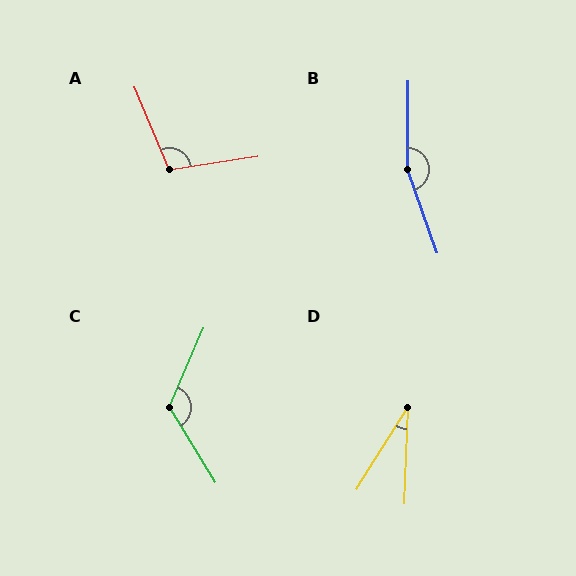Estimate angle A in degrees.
Approximately 104 degrees.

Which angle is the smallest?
D, at approximately 30 degrees.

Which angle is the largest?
B, at approximately 160 degrees.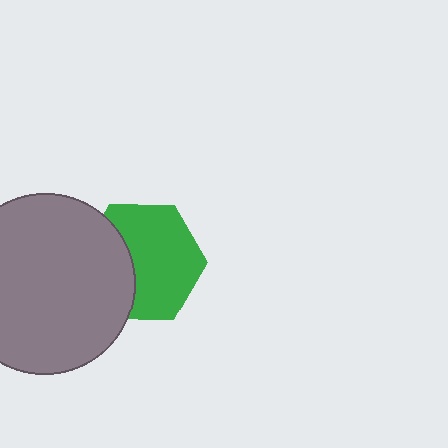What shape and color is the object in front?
The object in front is a gray circle.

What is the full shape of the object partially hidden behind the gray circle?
The partially hidden object is a green hexagon.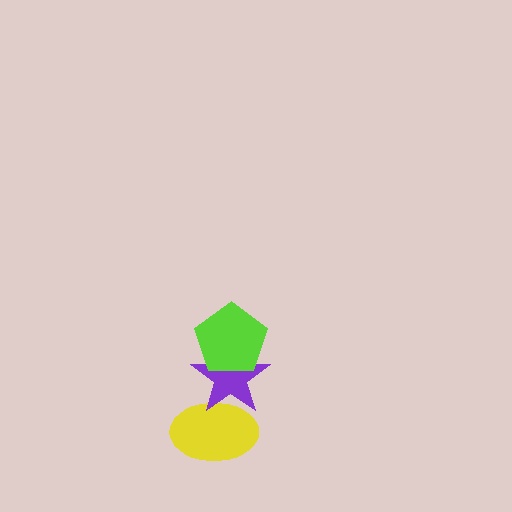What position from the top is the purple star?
The purple star is 2nd from the top.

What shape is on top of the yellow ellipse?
The purple star is on top of the yellow ellipse.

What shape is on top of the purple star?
The lime pentagon is on top of the purple star.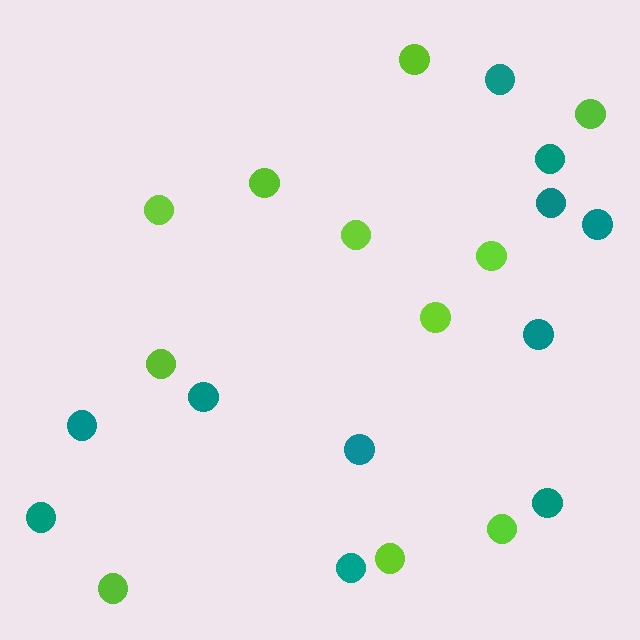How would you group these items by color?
There are 2 groups: one group of lime circles (11) and one group of teal circles (11).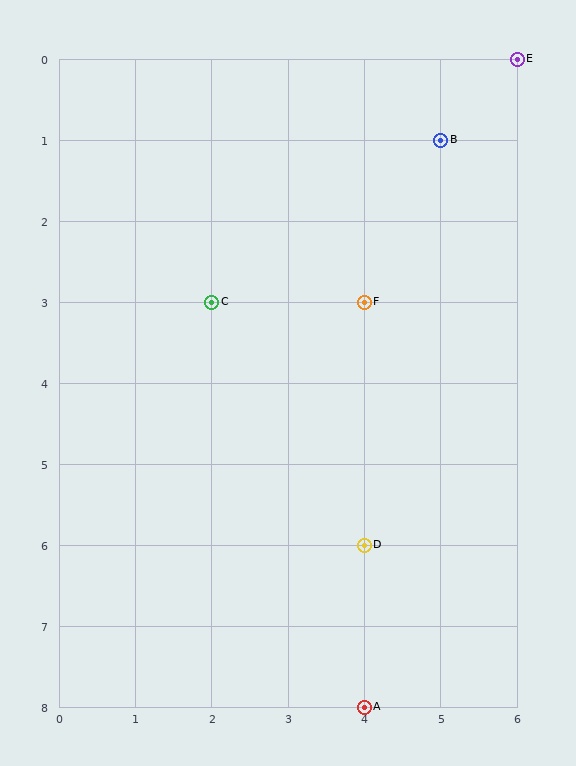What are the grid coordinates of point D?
Point D is at grid coordinates (4, 6).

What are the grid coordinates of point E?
Point E is at grid coordinates (6, 0).